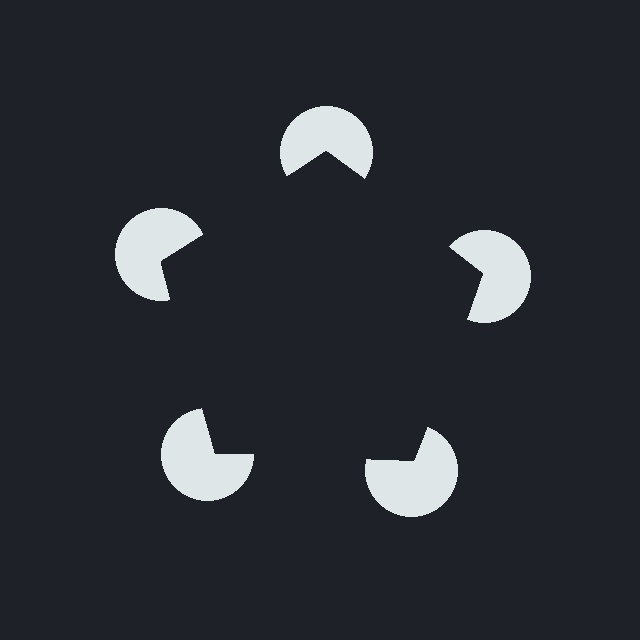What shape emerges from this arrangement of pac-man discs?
An illusory pentagon — its edges are inferred from the aligned wedge cuts in the pac-man discs, not physically drawn.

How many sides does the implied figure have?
5 sides.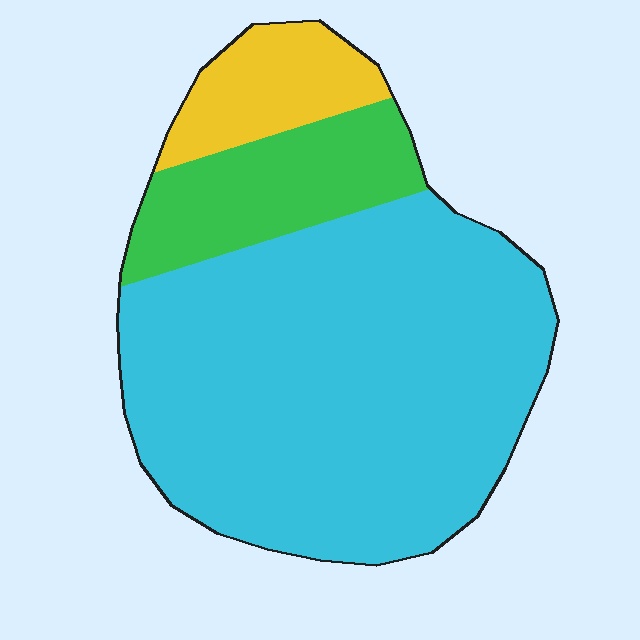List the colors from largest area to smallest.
From largest to smallest: cyan, green, yellow.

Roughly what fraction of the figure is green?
Green covers around 15% of the figure.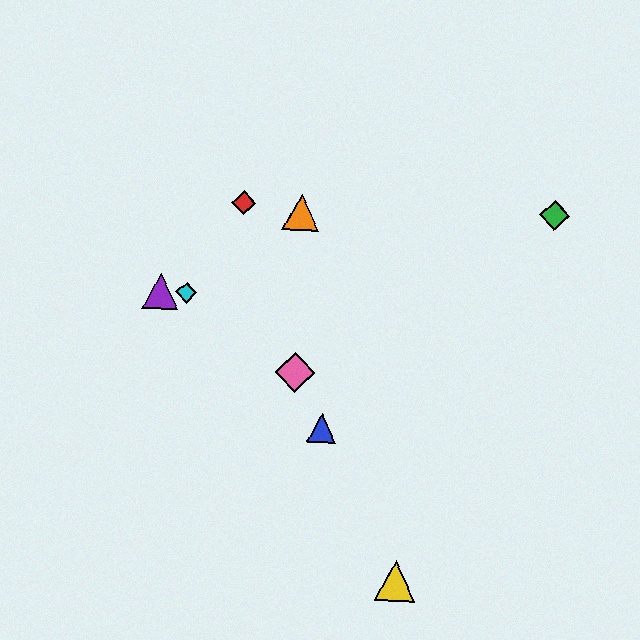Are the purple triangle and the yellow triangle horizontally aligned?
No, the purple triangle is at y≈291 and the yellow triangle is at y≈581.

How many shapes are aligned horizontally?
2 shapes (the purple triangle, the cyan diamond) are aligned horizontally.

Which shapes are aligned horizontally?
The purple triangle, the cyan diamond are aligned horizontally.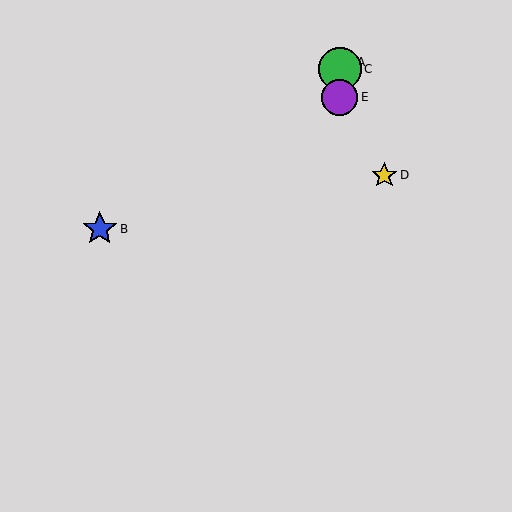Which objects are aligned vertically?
Objects A, C, E are aligned vertically.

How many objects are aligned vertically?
3 objects (A, C, E) are aligned vertically.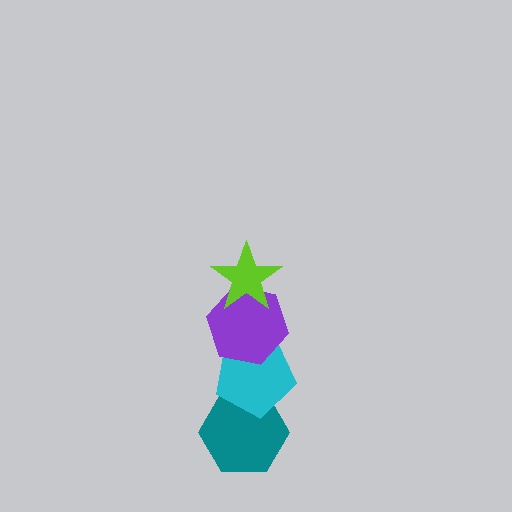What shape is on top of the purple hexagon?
The lime star is on top of the purple hexagon.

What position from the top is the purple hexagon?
The purple hexagon is 2nd from the top.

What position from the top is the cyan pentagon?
The cyan pentagon is 3rd from the top.